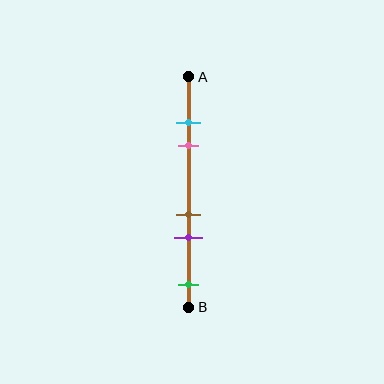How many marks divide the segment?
There are 5 marks dividing the segment.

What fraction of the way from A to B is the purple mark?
The purple mark is approximately 70% (0.7) of the way from A to B.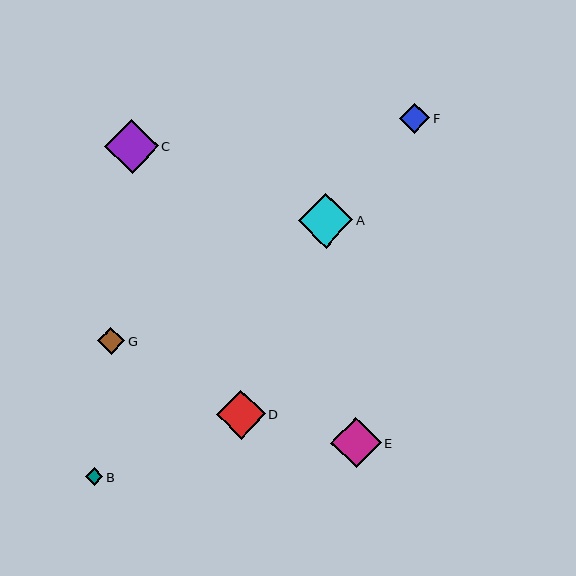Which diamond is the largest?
Diamond A is the largest with a size of approximately 55 pixels.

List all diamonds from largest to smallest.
From largest to smallest: A, C, E, D, F, G, B.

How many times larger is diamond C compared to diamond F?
Diamond C is approximately 1.8 times the size of diamond F.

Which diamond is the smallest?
Diamond B is the smallest with a size of approximately 18 pixels.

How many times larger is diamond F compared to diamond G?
Diamond F is approximately 1.1 times the size of diamond G.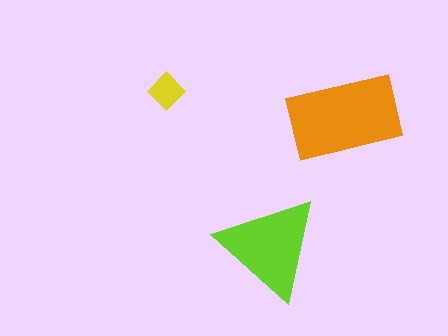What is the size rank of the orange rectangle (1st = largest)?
1st.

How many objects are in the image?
There are 3 objects in the image.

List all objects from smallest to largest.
The yellow diamond, the lime triangle, the orange rectangle.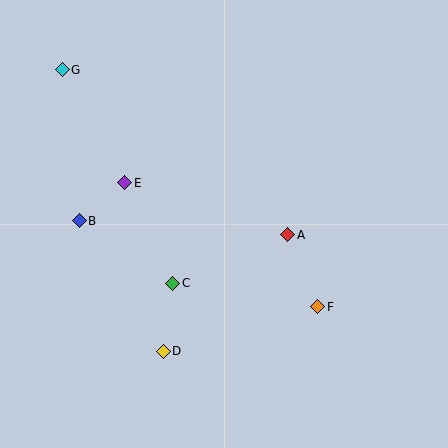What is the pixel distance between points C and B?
The distance between C and B is 112 pixels.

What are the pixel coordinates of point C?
Point C is at (173, 283).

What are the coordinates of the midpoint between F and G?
The midpoint between F and G is at (190, 188).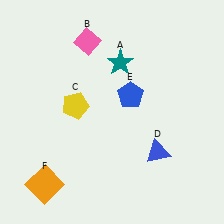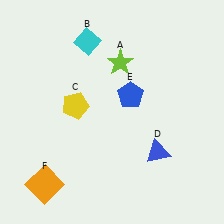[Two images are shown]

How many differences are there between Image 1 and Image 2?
There are 2 differences between the two images.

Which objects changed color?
A changed from teal to lime. B changed from pink to cyan.